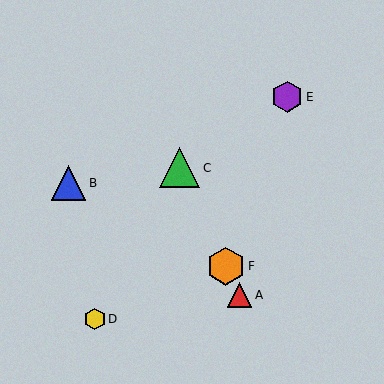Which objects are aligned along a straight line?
Objects A, C, F are aligned along a straight line.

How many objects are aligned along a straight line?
3 objects (A, C, F) are aligned along a straight line.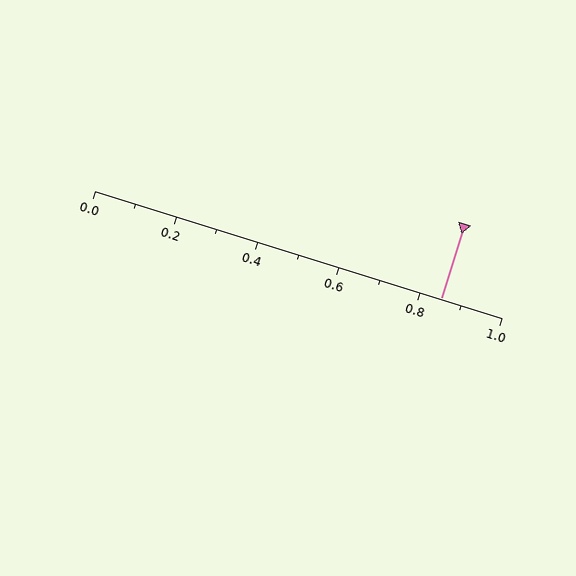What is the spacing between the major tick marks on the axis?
The major ticks are spaced 0.2 apart.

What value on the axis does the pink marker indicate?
The marker indicates approximately 0.85.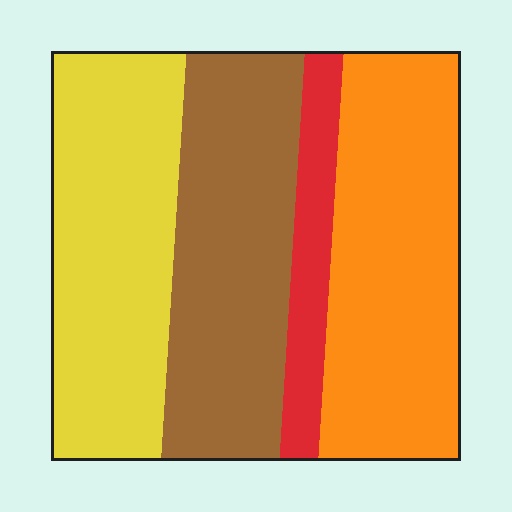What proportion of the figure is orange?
Orange covers roughly 30% of the figure.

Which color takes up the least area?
Red, at roughly 10%.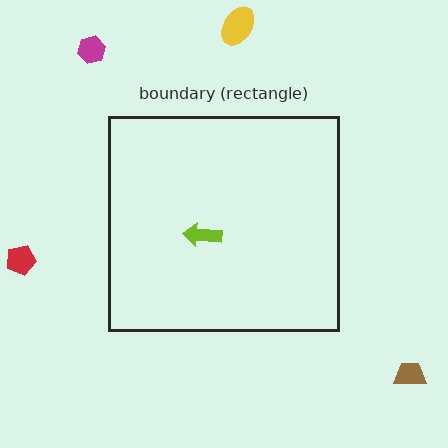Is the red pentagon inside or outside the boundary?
Outside.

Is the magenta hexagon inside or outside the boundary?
Outside.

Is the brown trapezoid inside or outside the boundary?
Outside.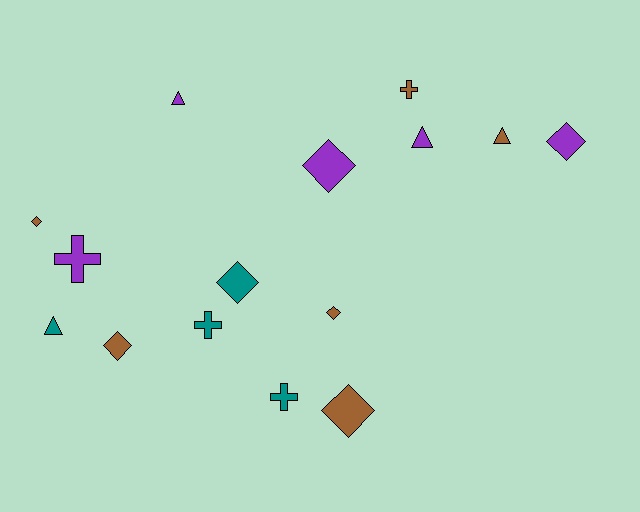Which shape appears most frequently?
Diamond, with 7 objects.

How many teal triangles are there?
There is 1 teal triangle.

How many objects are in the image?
There are 15 objects.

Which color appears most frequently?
Brown, with 6 objects.